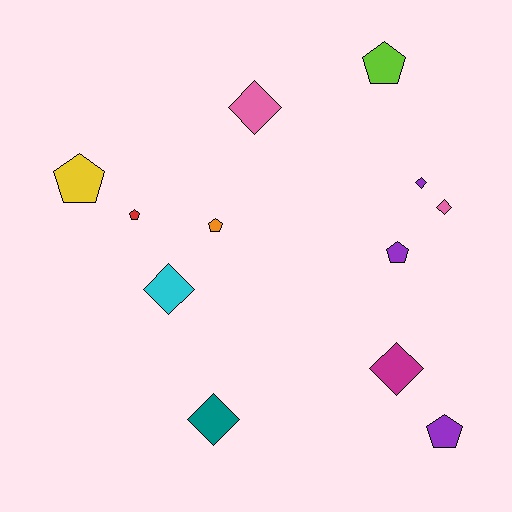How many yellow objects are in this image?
There is 1 yellow object.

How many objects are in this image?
There are 12 objects.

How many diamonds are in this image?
There are 6 diamonds.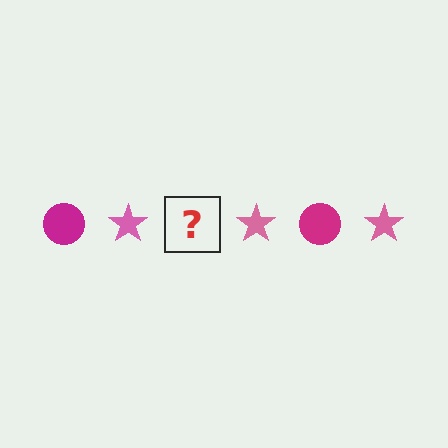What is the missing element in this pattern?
The missing element is a magenta circle.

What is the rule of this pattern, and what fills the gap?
The rule is that the pattern alternates between magenta circle and pink star. The gap should be filled with a magenta circle.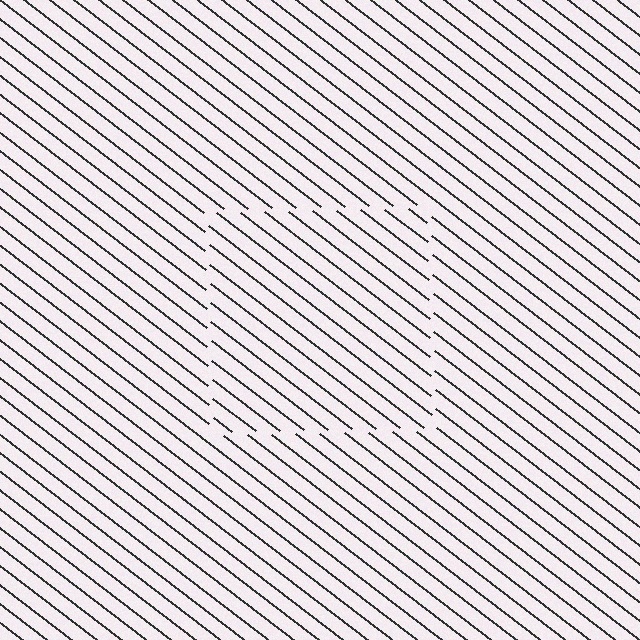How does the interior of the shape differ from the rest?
The interior of the shape contains the same grating, shifted by half a period — the contour is defined by the phase discontinuity where line-ends from the inner and outer gratings abut.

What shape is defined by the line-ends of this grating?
An illusory square. The interior of the shape contains the same grating, shifted by half a period — the contour is defined by the phase discontinuity where line-ends from the inner and outer gratings abut.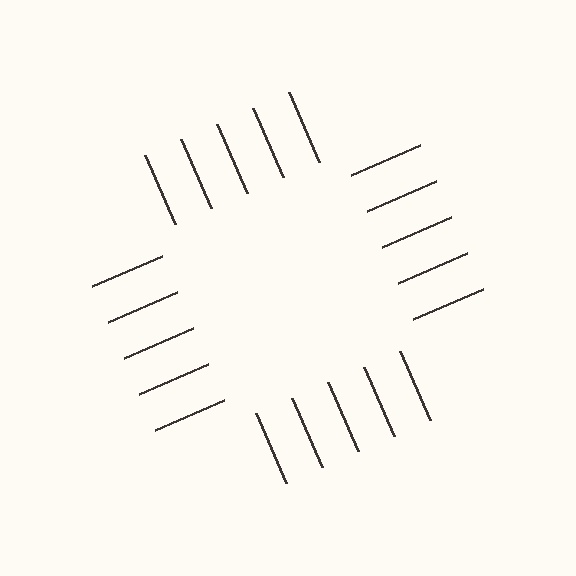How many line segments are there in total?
20 — 5 along each of the 4 edges.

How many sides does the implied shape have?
4 sides — the line-ends trace a square.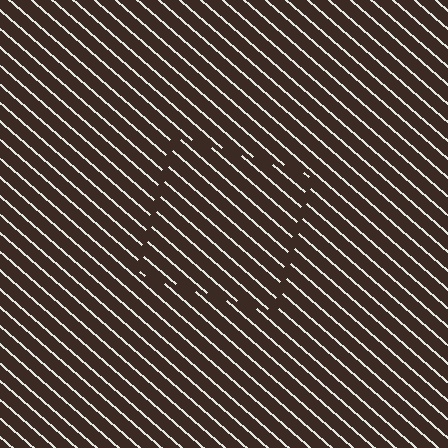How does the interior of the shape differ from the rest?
The interior of the shape contains the same grating, shifted by half a period — the contour is defined by the phase discontinuity where line-ends from the inner and outer gratings abut.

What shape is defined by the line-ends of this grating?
An illusory square. The interior of the shape contains the same grating, shifted by half a period — the contour is defined by the phase discontinuity where line-ends from the inner and outer gratings abut.